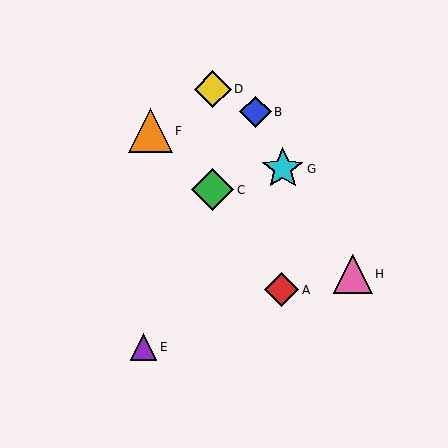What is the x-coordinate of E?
Object E is at x≈144.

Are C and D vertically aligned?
Yes, both are at x≈213.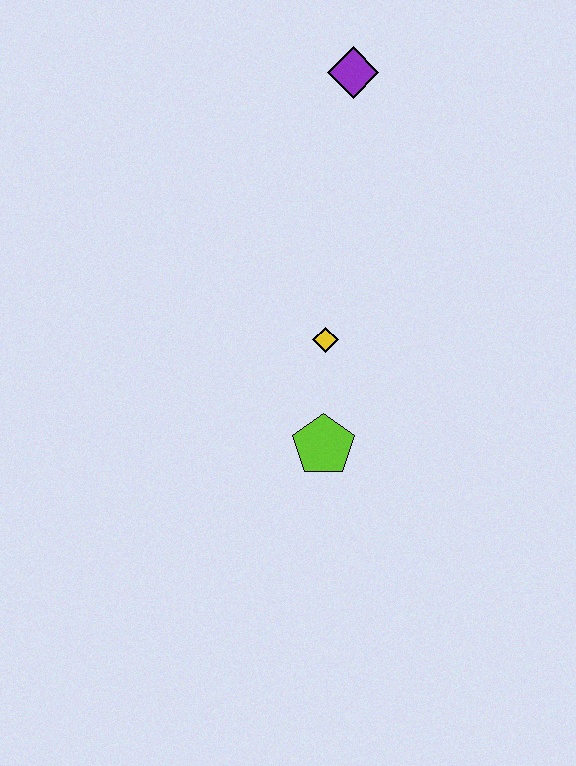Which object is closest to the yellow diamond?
The lime pentagon is closest to the yellow diamond.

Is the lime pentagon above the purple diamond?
No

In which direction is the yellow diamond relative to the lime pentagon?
The yellow diamond is above the lime pentagon.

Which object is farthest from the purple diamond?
The lime pentagon is farthest from the purple diamond.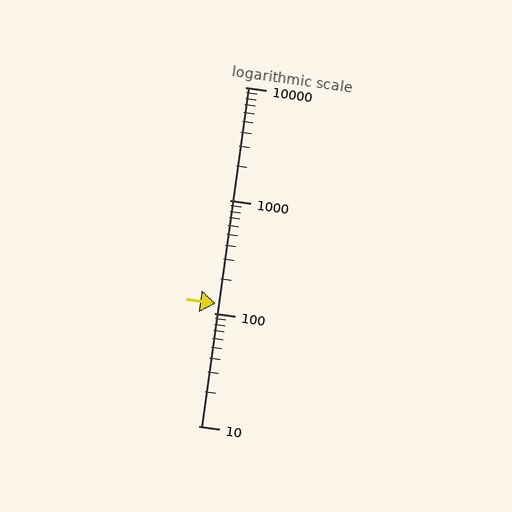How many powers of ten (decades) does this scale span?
The scale spans 3 decades, from 10 to 10000.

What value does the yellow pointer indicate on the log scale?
The pointer indicates approximately 120.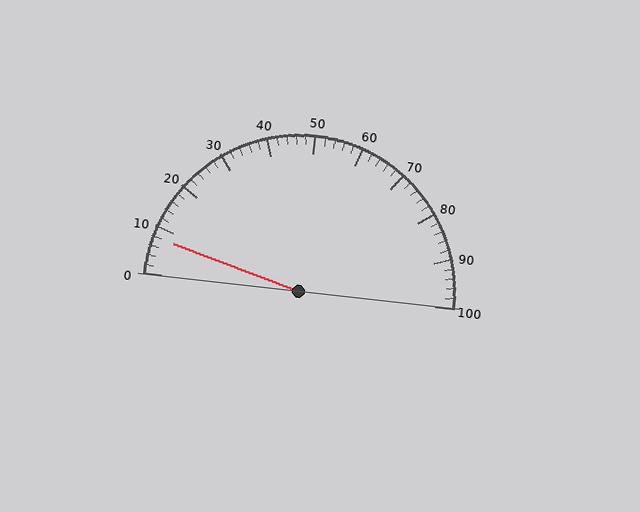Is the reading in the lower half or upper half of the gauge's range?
The reading is in the lower half of the range (0 to 100).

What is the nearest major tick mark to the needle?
The nearest major tick mark is 10.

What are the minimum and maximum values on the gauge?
The gauge ranges from 0 to 100.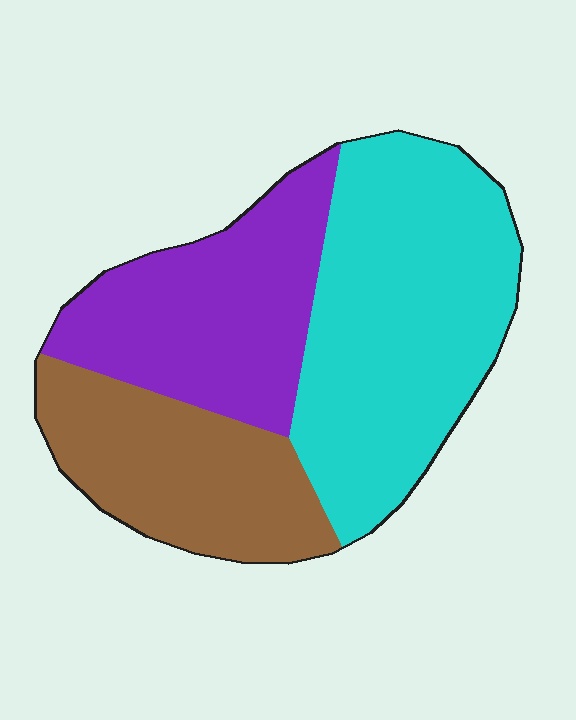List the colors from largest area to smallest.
From largest to smallest: cyan, purple, brown.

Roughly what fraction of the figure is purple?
Purple takes up between a quarter and a half of the figure.